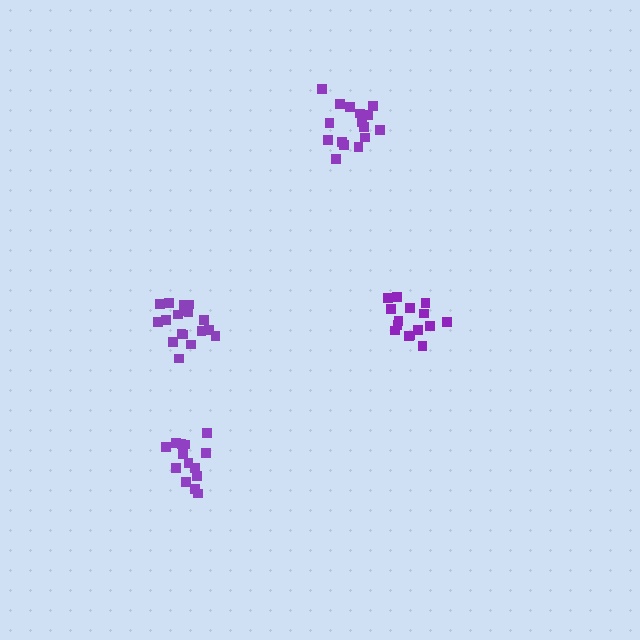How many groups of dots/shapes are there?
There are 4 groups.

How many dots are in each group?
Group 1: 16 dots, Group 2: 15 dots, Group 3: 14 dots, Group 4: 18 dots (63 total).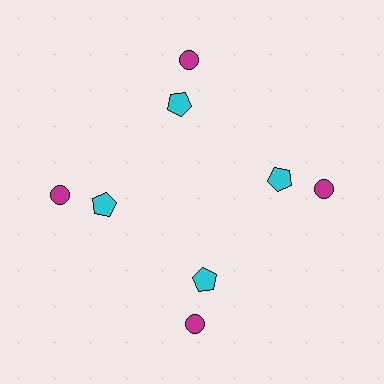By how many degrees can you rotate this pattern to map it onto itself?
The pattern maps onto itself every 90 degrees of rotation.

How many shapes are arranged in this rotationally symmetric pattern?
There are 8 shapes, arranged in 4 groups of 2.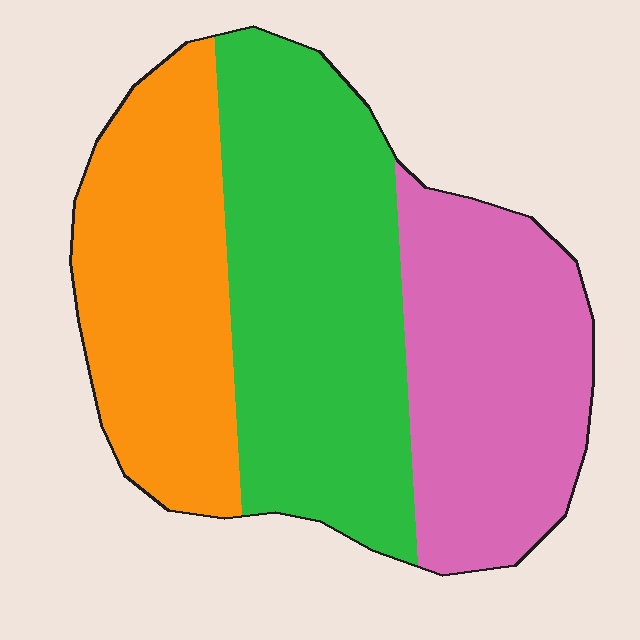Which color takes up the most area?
Green, at roughly 40%.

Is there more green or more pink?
Green.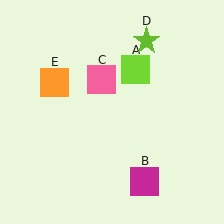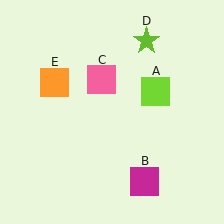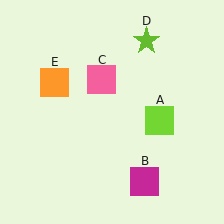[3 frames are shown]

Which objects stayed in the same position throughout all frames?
Magenta square (object B) and pink square (object C) and lime star (object D) and orange square (object E) remained stationary.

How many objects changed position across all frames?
1 object changed position: lime square (object A).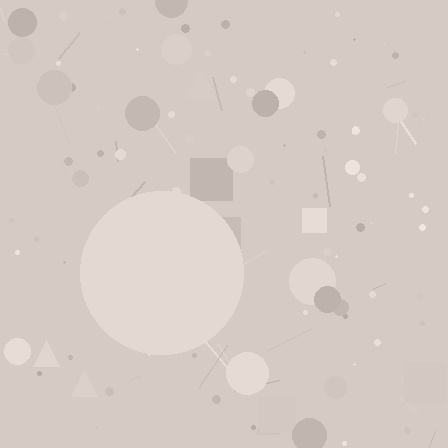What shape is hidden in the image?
A circle is hidden in the image.